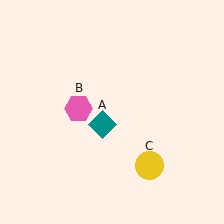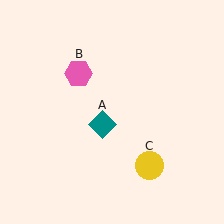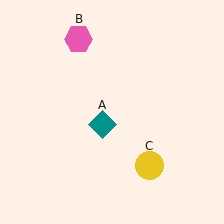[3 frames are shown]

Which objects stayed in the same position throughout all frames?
Teal diamond (object A) and yellow circle (object C) remained stationary.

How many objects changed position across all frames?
1 object changed position: pink hexagon (object B).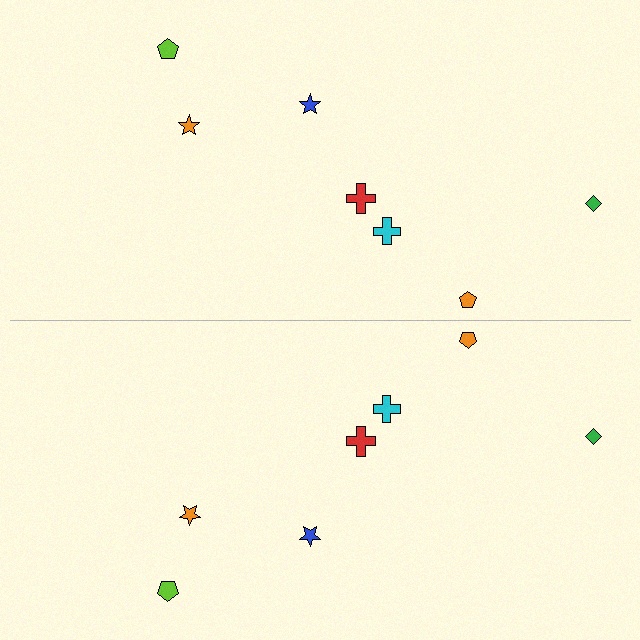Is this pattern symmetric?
Yes, this pattern has bilateral (reflection) symmetry.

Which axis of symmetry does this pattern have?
The pattern has a horizontal axis of symmetry running through the center of the image.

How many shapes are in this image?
There are 14 shapes in this image.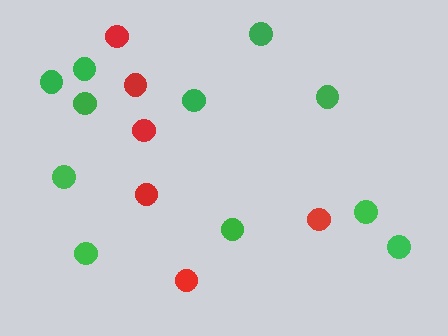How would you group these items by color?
There are 2 groups: one group of red circles (6) and one group of green circles (11).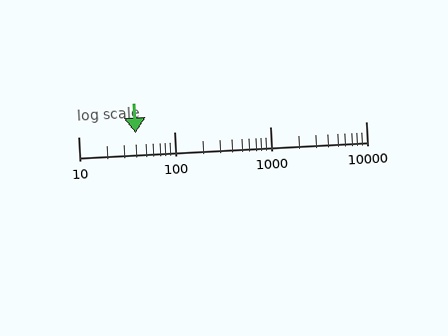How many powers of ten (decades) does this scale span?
The scale spans 3 decades, from 10 to 10000.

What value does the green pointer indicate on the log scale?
The pointer indicates approximately 40.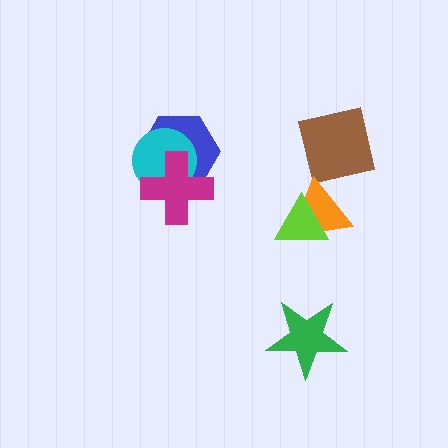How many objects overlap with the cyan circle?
2 objects overlap with the cyan circle.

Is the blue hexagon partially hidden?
Yes, it is partially covered by another shape.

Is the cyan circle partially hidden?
Yes, it is partially covered by another shape.